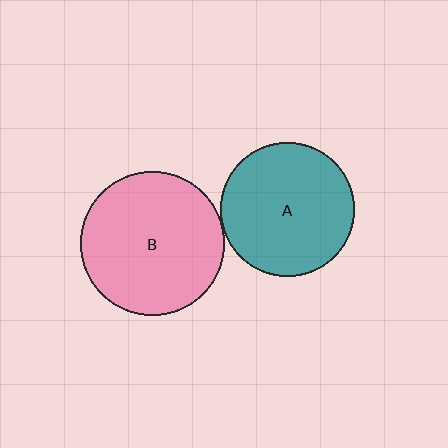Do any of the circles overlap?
No, none of the circles overlap.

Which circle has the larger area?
Circle B (pink).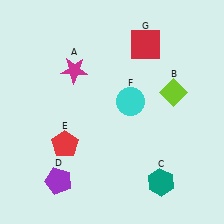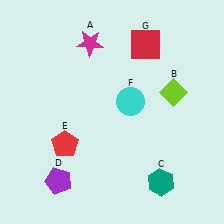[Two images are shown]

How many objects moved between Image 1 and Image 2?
1 object moved between the two images.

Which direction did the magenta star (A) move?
The magenta star (A) moved up.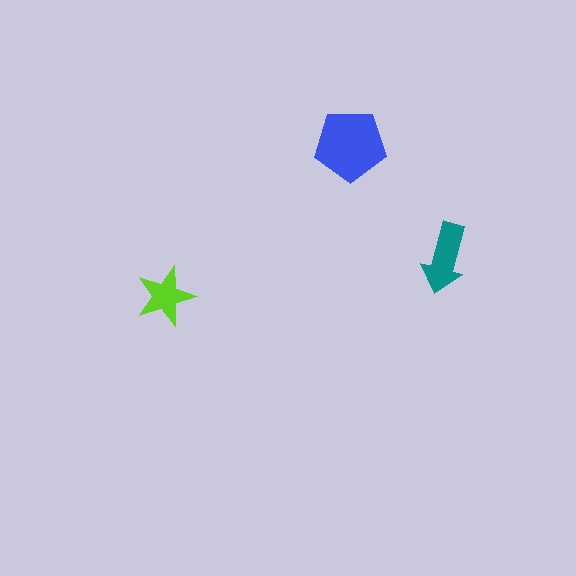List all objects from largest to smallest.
The blue pentagon, the teal arrow, the lime star.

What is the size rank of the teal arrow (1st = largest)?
2nd.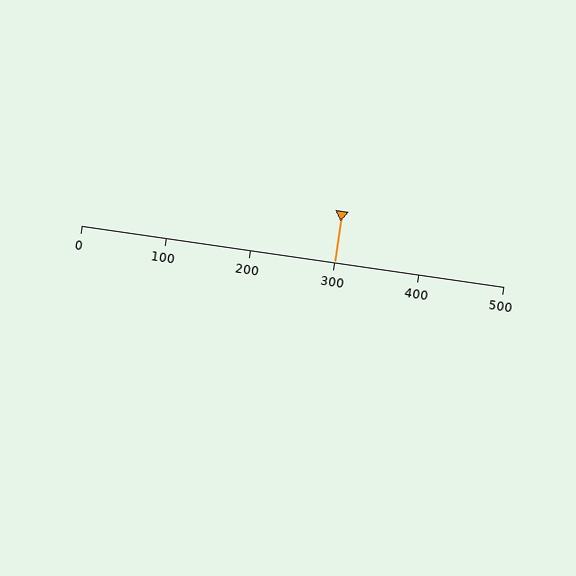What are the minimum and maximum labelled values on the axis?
The axis runs from 0 to 500.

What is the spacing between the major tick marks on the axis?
The major ticks are spaced 100 apart.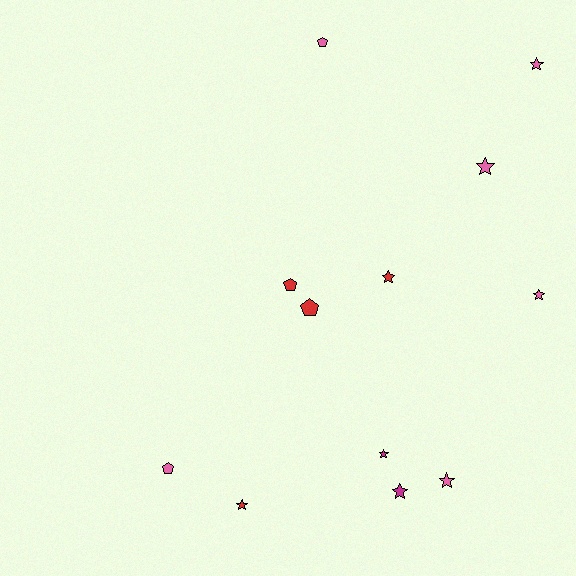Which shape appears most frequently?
Star, with 8 objects.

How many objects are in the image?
There are 12 objects.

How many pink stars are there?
There are 4 pink stars.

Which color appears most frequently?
Pink, with 6 objects.